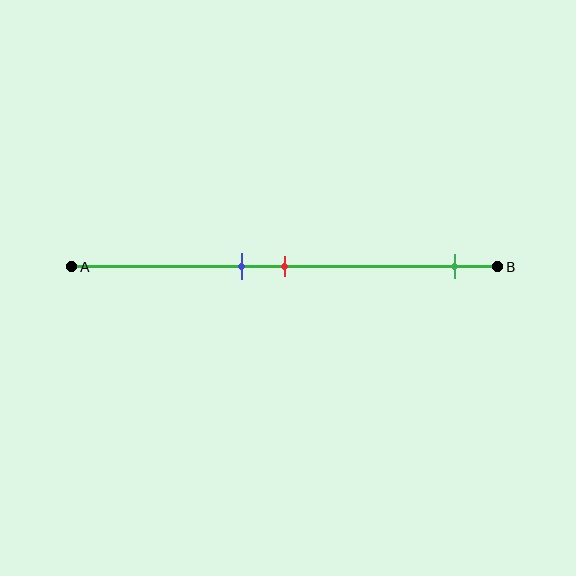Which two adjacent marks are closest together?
The blue and red marks are the closest adjacent pair.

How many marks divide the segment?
There are 3 marks dividing the segment.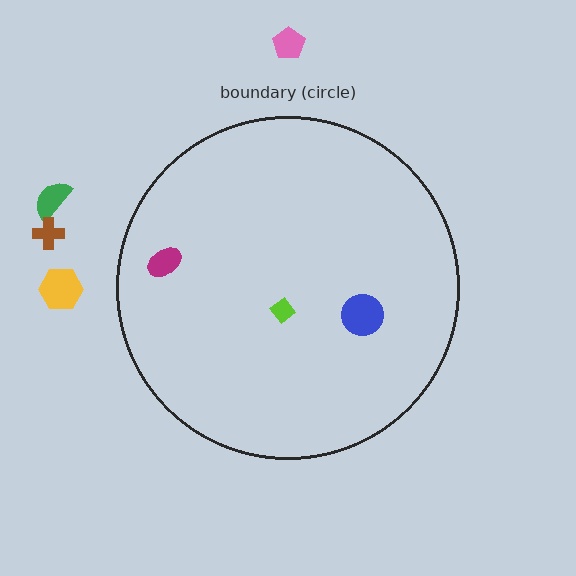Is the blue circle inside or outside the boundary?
Inside.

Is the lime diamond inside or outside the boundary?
Inside.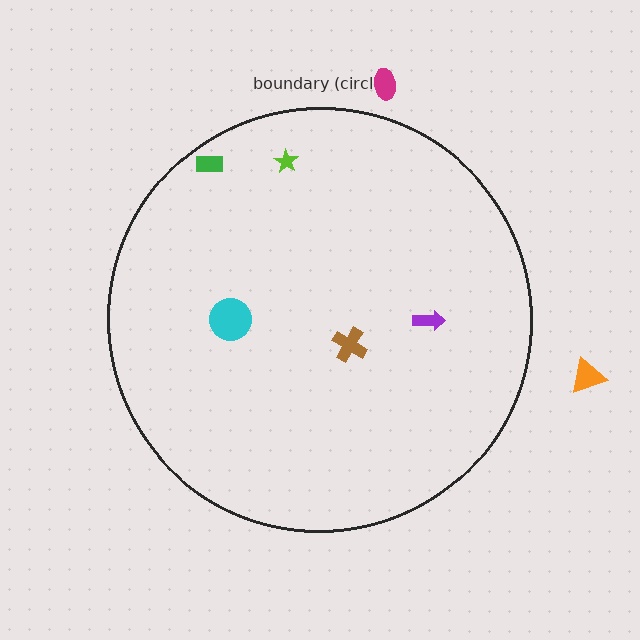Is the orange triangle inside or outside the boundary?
Outside.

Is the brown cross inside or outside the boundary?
Inside.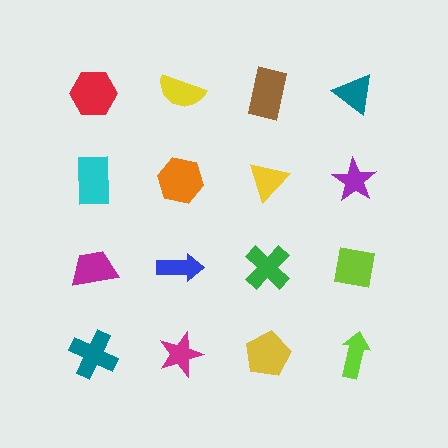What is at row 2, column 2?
An orange hexagon.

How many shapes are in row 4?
4 shapes.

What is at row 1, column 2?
A yellow semicircle.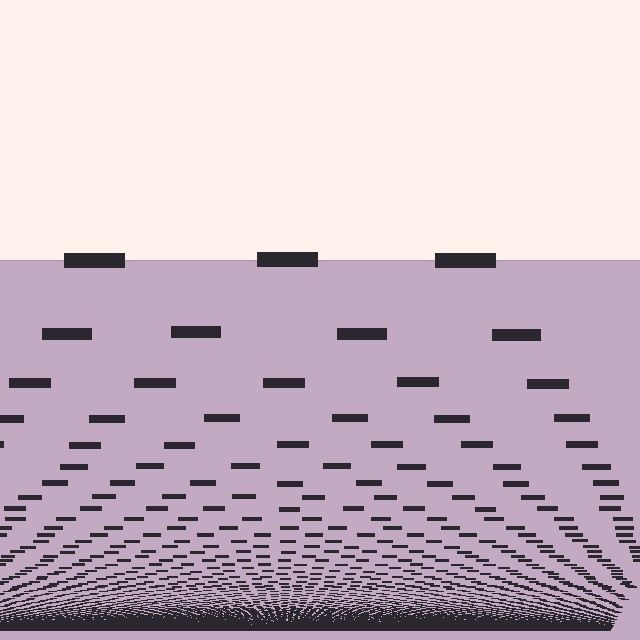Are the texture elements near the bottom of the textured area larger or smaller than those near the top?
Smaller. The gradient is inverted — elements near the bottom are smaller and denser.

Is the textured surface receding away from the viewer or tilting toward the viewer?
The surface appears to tilt toward the viewer. Texture elements get larger and sparser toward the top.